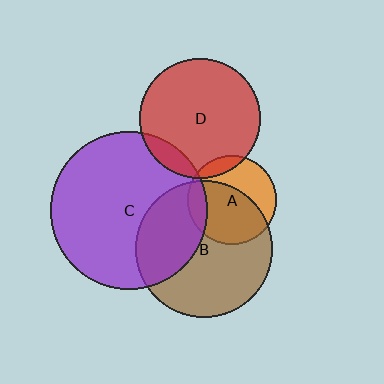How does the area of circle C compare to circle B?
Approximately 1.3 times.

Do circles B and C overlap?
Yes.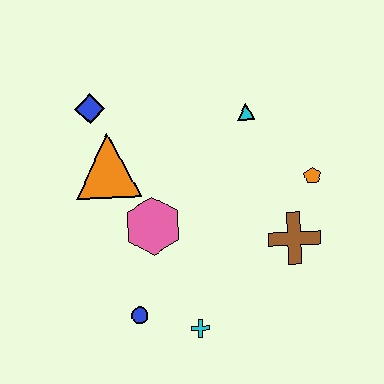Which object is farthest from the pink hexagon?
The orange pentagon is farthest from the pink hexagon.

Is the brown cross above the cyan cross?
Yes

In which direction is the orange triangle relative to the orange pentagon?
The orange triangle is to the left of the orange pentagon.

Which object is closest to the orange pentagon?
The brown cross is closest to the orange pentagon.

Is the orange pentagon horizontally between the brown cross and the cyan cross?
No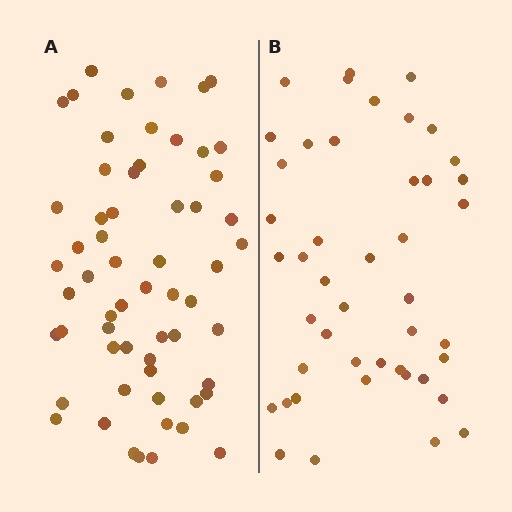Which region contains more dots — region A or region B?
Region A (the left region) has more dots.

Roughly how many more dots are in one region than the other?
Region A has approximately 15 more dots than region B.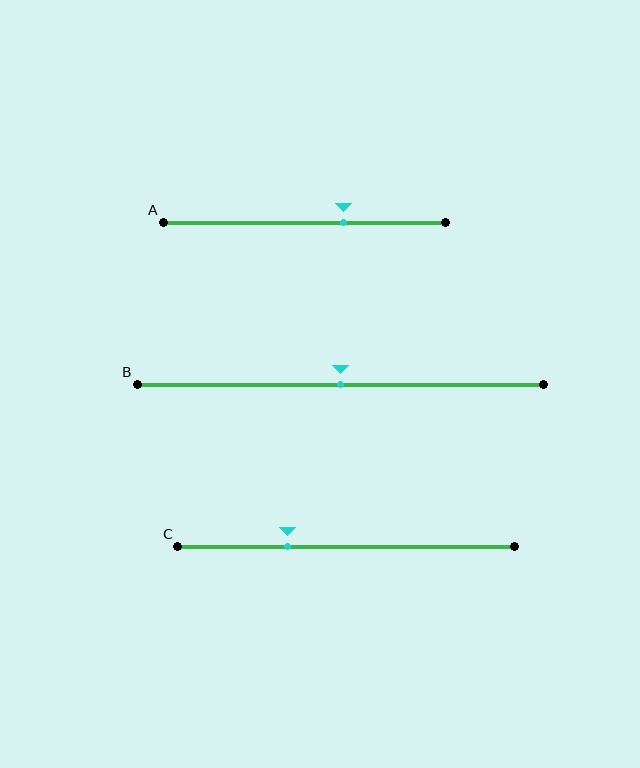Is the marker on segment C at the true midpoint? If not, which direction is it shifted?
No, the marker on segment C is shifted to the left by about 17% of the segment length.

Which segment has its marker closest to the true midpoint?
Segment B has its marker closest to the true midpoint.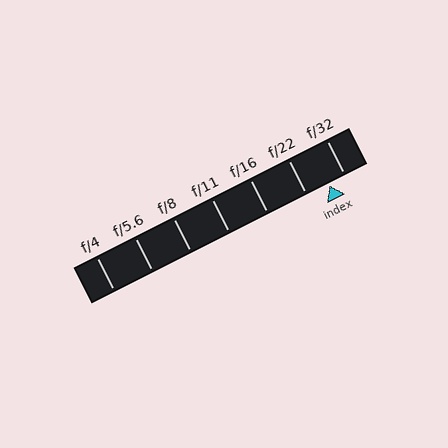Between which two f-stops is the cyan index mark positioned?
The index mark is between f/22 and f/32.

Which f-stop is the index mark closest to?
The index mark is closest to f/32.